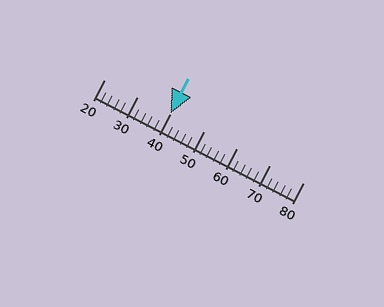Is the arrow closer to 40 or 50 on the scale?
The arrow is closer to 40.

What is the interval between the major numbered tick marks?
The major tick marks are spaced 10 units apart.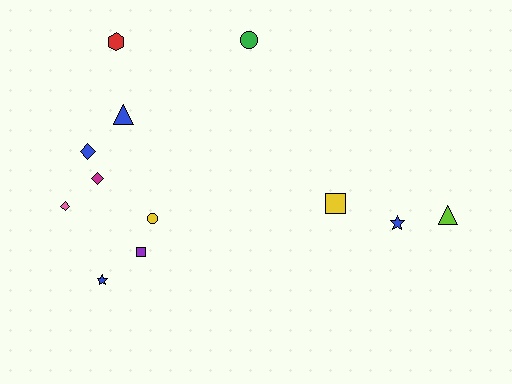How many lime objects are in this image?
There is 1 lime object.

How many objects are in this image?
There are 12 objects.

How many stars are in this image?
There are 2 stars.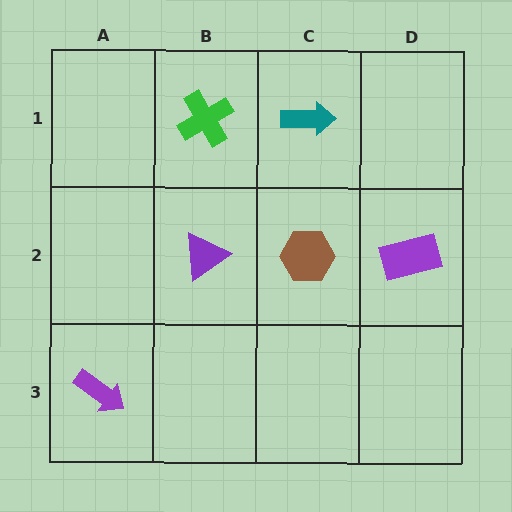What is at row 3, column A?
A purple arrow.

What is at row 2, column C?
A brown hexagon.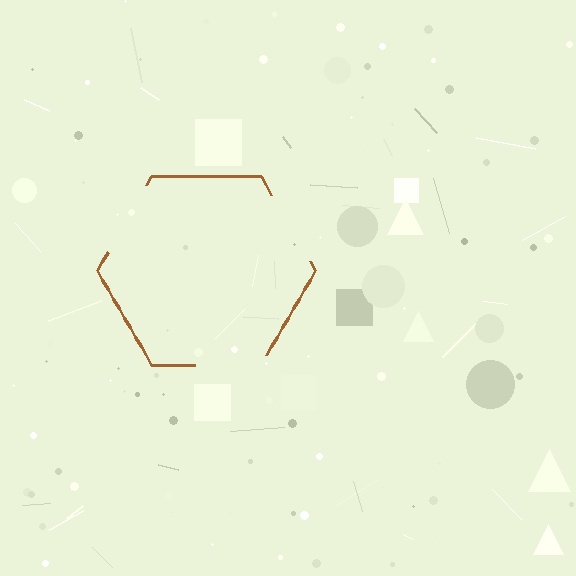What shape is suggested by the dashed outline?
The dashed outline suggests a hexagon.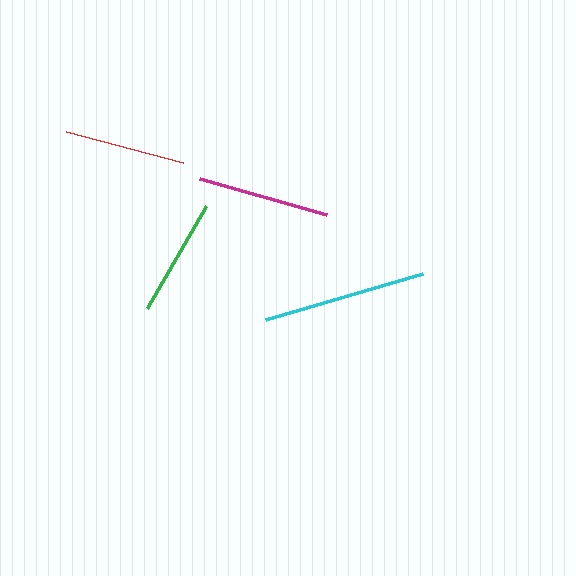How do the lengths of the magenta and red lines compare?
The magenta and red lines are approximately the same length.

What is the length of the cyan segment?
The cyan segment is approximately 164 pixels long.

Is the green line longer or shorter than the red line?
The red line is longer than the green line.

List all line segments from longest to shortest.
From longest to shortest: cyan, magenta, red, green.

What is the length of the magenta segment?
The magenta segment is approximately 132 pixels long.